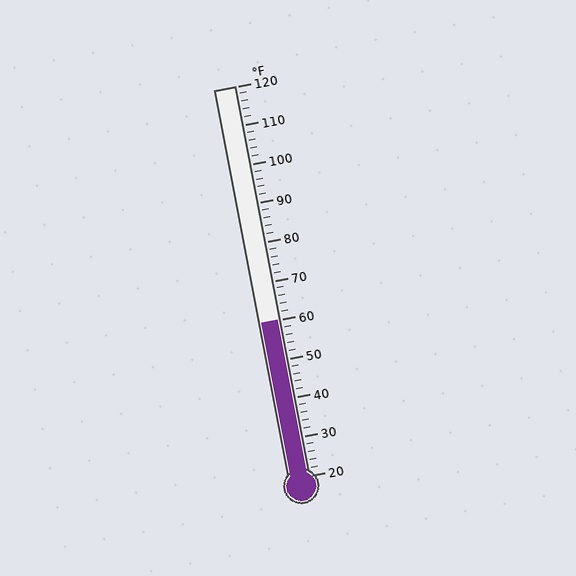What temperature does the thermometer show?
The thermometer shows approximately 60°F.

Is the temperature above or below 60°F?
The temperature is at 60°F.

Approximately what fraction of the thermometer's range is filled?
The thermometer is filled to approximately 40% of its range.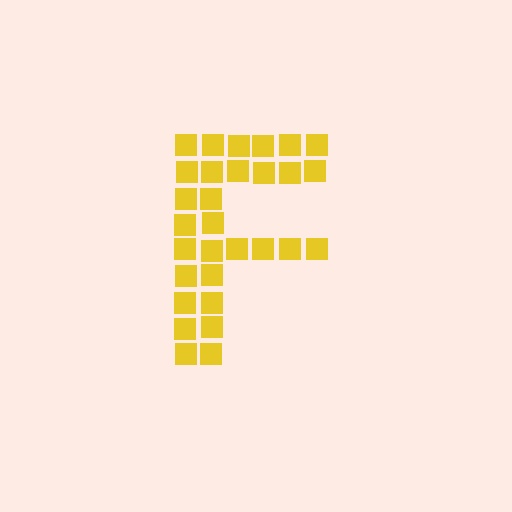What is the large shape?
The large shape is the letter F.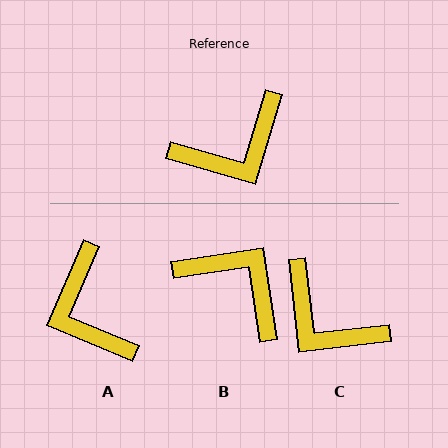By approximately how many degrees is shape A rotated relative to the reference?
Approximately 96 degrees clockwise.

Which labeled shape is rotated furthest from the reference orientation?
B, about 115 degrees away.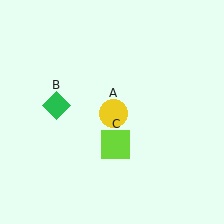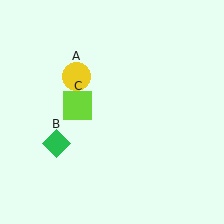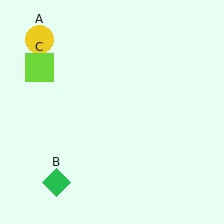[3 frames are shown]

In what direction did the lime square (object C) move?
The lime square (object C) moved up and to the left.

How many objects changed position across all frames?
3 objects changed position: yellow circle (object A), green diamond (object B), lime square (object C).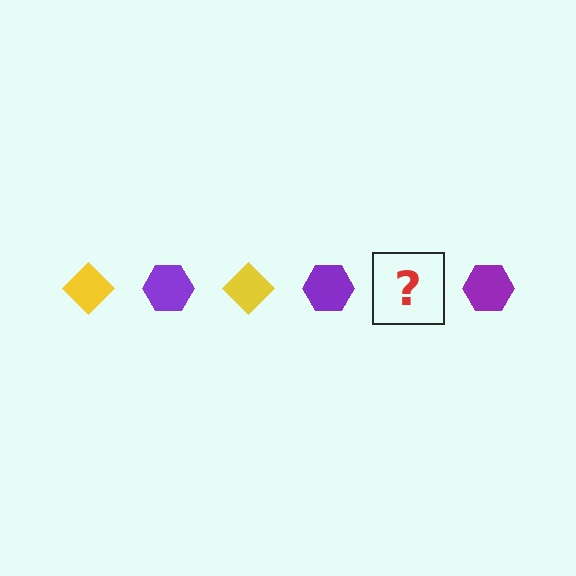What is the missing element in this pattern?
The missing element is a yellow diamond.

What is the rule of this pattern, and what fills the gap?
The rule is that the pattern alternates between yellow diamond and purple hexagon. The gap should be filled with a yellow diamond.